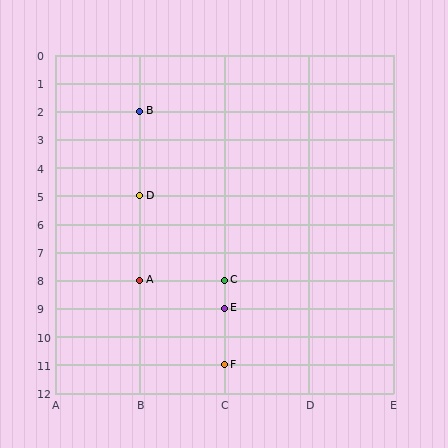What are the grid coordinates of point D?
Point D is at grid coordinates (B, 5).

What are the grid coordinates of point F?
Point F is at grid coordinates (C, 11).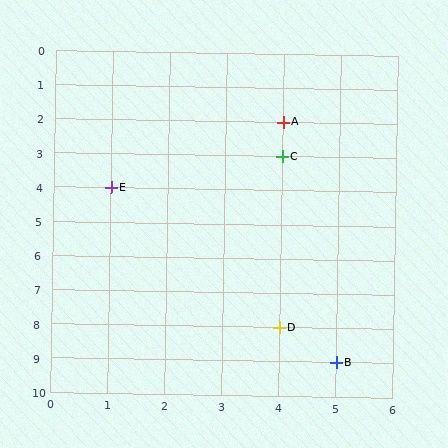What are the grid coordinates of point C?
Point C is at grid coordinates (4, 3).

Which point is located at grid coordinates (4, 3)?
Point C is at (4, 3).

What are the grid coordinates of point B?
Point B is at grid coordinates (5, 9).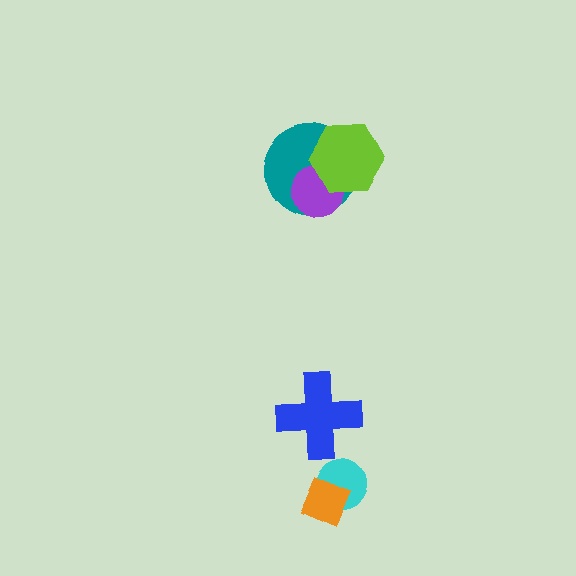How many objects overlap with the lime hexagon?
2 objects overlap with the lime hexagon.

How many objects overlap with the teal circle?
2 objects overlap with the teal circle.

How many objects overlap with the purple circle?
2 objects overlap with the purple circle.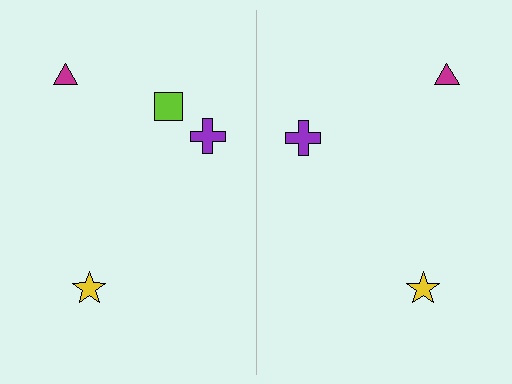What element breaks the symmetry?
A lime square is missing from the right side.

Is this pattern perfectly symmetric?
No, the pattern is not perfectly symmetric. A lime square is missing from the right side.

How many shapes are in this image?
There are 7 shapes in this image.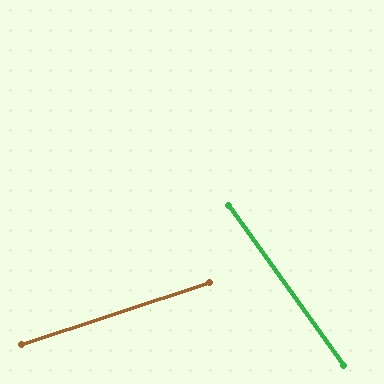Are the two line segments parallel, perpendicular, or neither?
Neither parallel nor perpendicular — they differ by about 73°.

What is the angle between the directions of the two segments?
Approximately 73 degrees.